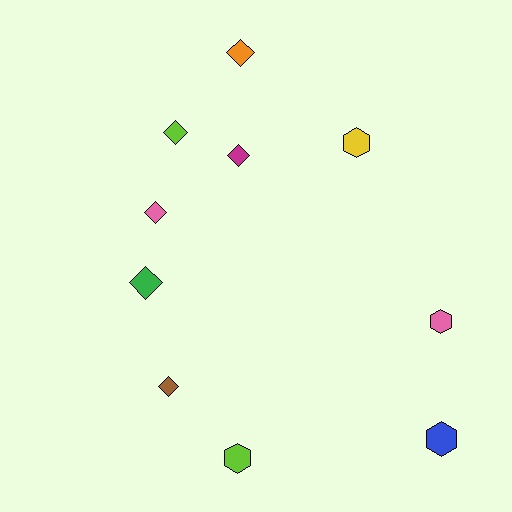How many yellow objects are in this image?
There is 1 yellow object.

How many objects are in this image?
There are 10 objects.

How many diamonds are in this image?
There are 6 diamonds.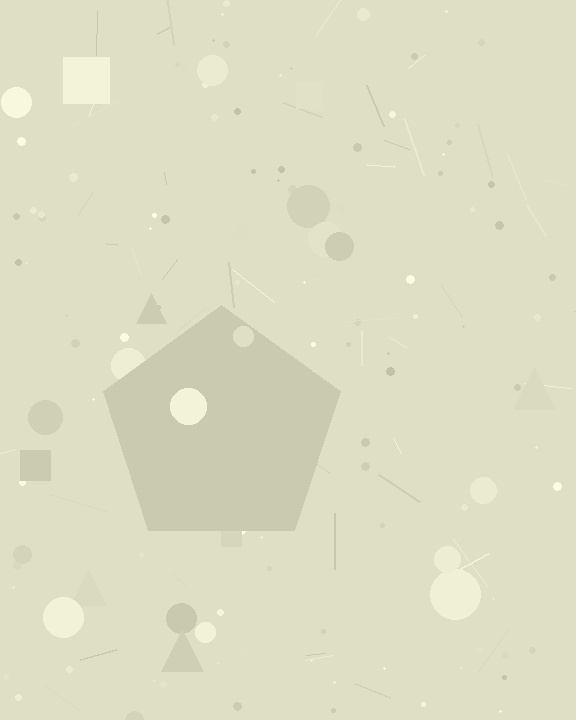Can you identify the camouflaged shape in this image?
The camouflaged shape is a pentagon.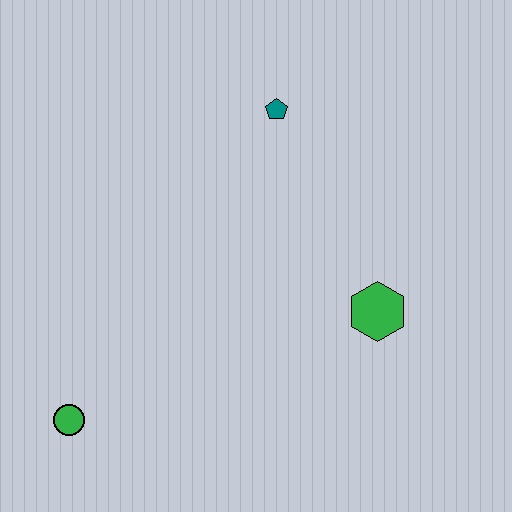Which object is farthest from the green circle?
The teal pentagon is farthest from the green circle.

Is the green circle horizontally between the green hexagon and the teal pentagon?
No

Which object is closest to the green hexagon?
The teal pentagon is closest to the green hexagon.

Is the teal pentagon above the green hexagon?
Yes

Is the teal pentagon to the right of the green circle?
Yes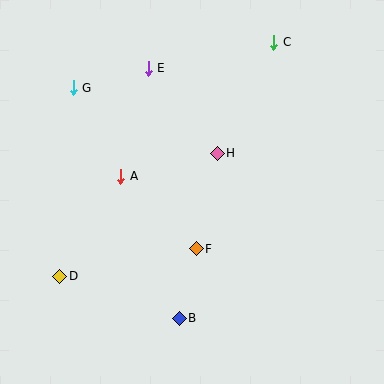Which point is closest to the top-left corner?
Point G is closest to the top-left corner.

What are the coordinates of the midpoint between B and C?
The midpoint between B and C is at (227, 180).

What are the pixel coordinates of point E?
Point E is at (148, 68).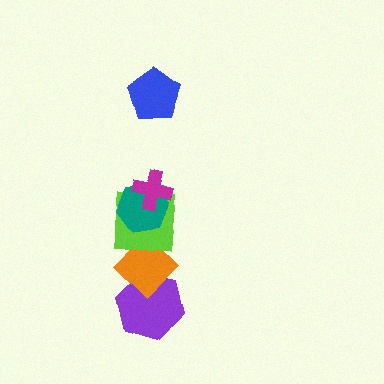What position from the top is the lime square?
The lime square is 4th from the top.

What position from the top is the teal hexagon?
The teal hexagon is 3rd from the top.